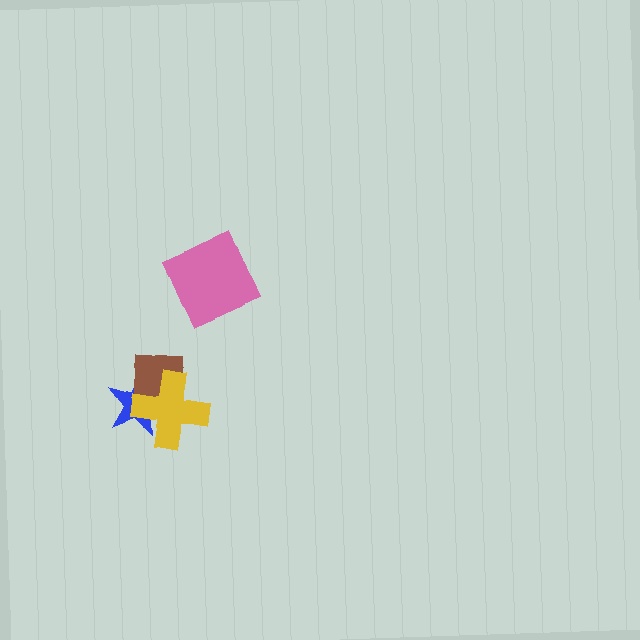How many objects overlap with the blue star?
2 objects overlap with the blue star.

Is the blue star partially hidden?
Yes, it is partially covered by another shape.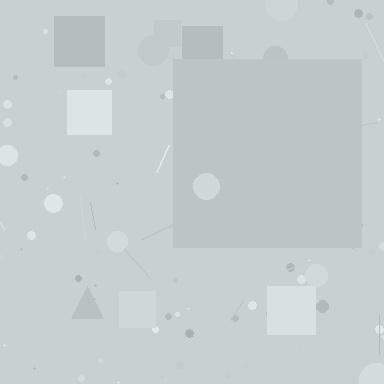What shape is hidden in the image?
A square is hidden in the image.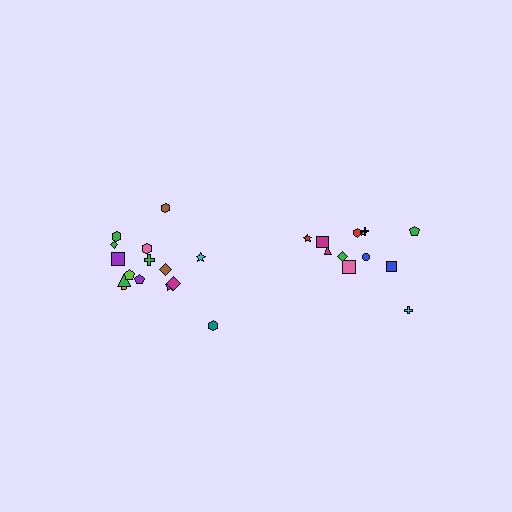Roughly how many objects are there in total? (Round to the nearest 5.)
Roughly 25 objects in total.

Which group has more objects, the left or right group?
The left group.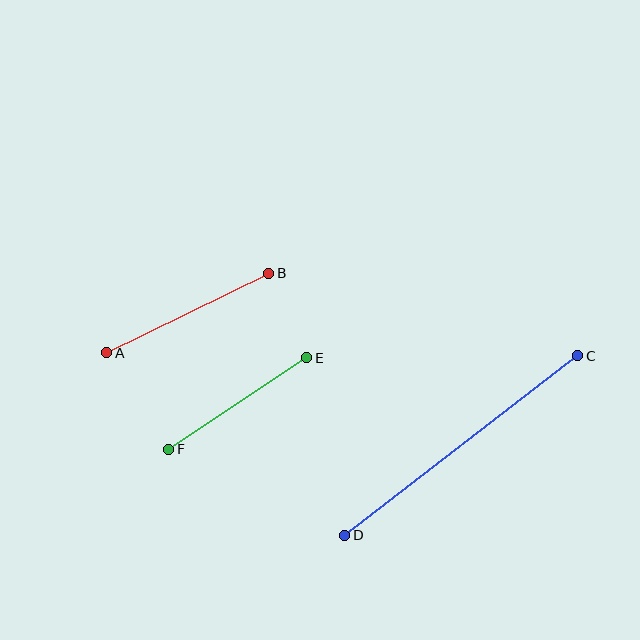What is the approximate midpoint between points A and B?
The midpoint is at approximately (188, 313) pixels.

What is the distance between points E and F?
The distance is approximately 165 pixels.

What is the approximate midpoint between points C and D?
The midpoint is at approximately (461, 446) pixels.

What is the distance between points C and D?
The distance is approximately 294 pixels.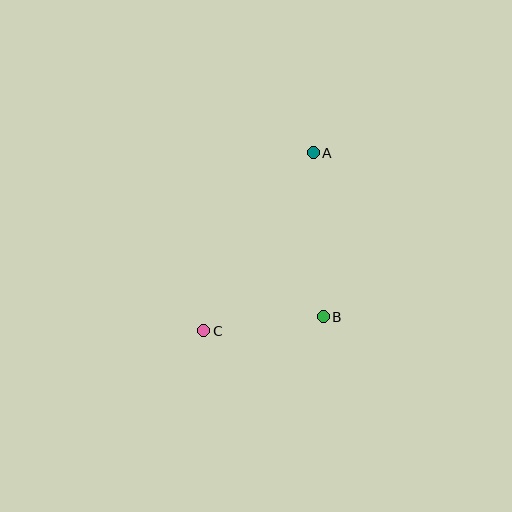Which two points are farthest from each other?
Points A and C are farthest from each other.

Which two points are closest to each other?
Points B and C are closest to each other.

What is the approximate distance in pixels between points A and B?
The distance between A and B is approximately 164 pixels.